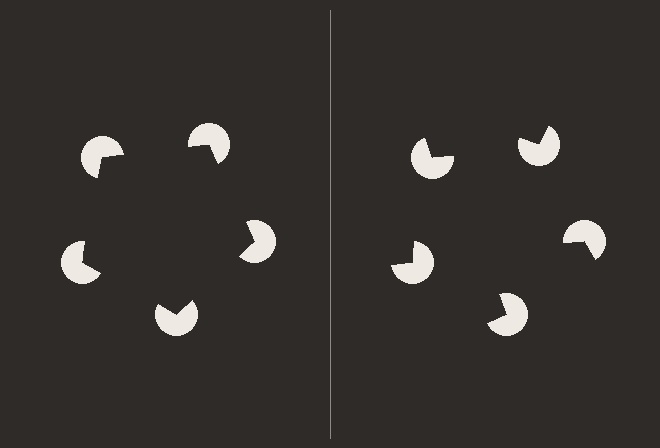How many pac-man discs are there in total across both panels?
10 — 5 on each side.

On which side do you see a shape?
An illusory pentagon appears on the left side. On the right side the wedge cuts are rotated, so no coherent shape forms.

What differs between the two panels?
The pac-man discs are positioned identically on both sides; only the wedge orientations differ. On the left they align to a pentagon; on the right they are misaligned.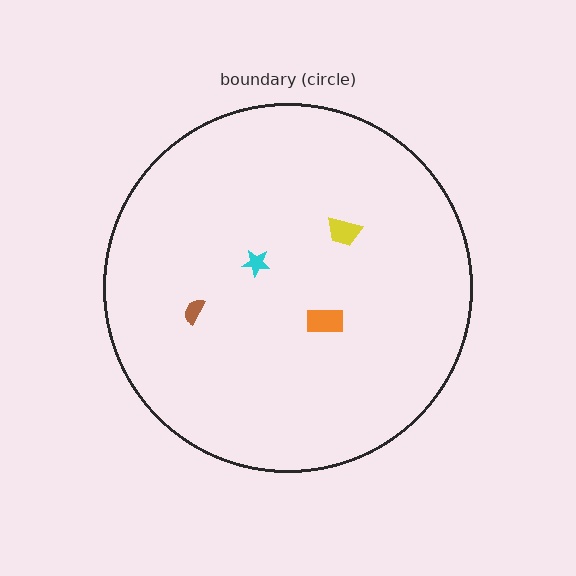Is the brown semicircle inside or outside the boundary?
Inside.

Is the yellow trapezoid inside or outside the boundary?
Inside.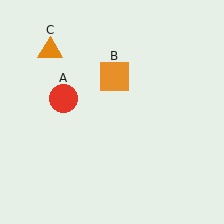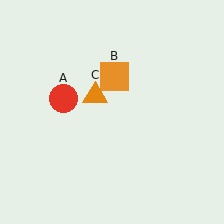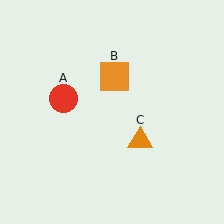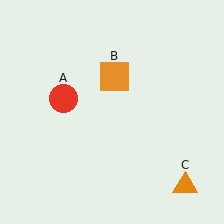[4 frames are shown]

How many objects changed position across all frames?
1 object changed position: orange triangle (object C).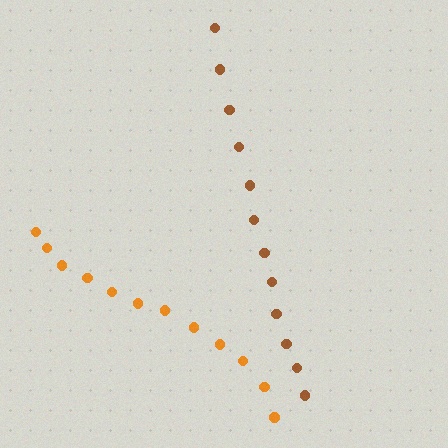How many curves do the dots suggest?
There are 2 distinct paths.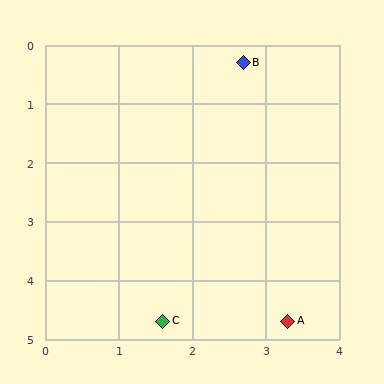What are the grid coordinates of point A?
Point A is at approximately (3.3, 4.7).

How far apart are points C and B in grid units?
Points C and B are about 4.5 grid units apart.